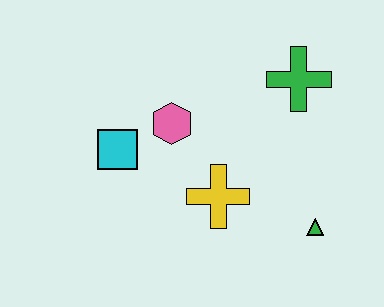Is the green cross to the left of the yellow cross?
No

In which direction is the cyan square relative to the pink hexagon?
The cyan square is to the left of the pink hexagon.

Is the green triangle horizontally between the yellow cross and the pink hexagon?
No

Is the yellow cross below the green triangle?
No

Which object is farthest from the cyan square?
The green triangle is farthest from the cyan square.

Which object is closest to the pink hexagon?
The cyan square is closest to the pink hexagon.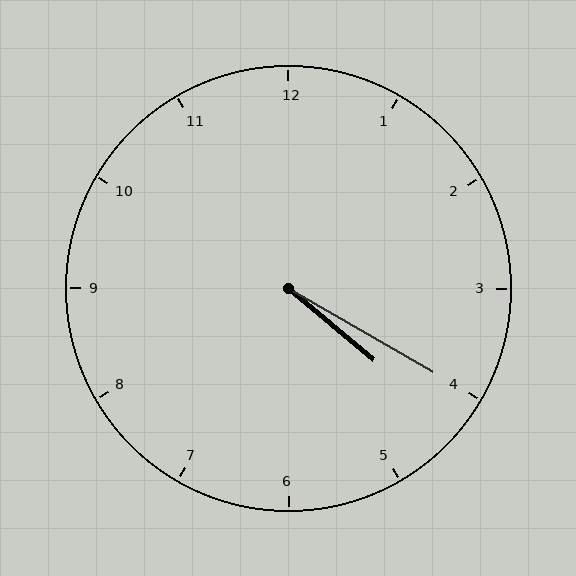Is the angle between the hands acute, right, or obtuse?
It is acute.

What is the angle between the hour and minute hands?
Approximately 10 degrees.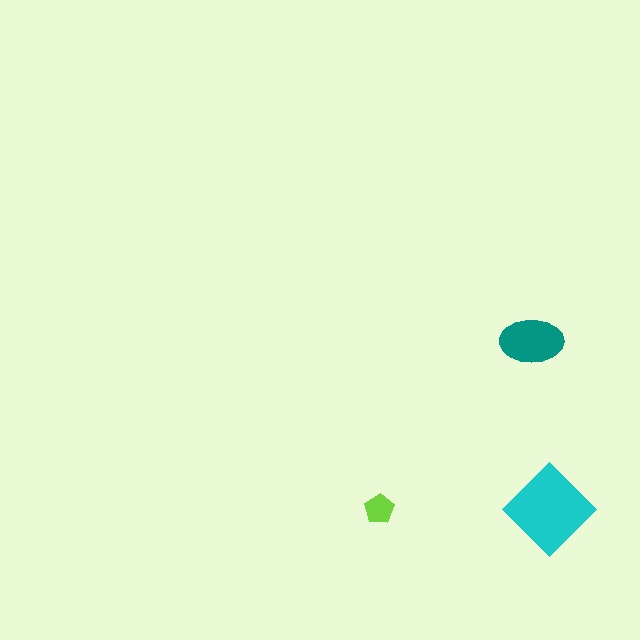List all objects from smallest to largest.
The lime pentagon, the teal ellipse, the cyan diamond.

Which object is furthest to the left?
The lime pentagon is leftmost.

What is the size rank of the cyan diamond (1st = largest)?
1st.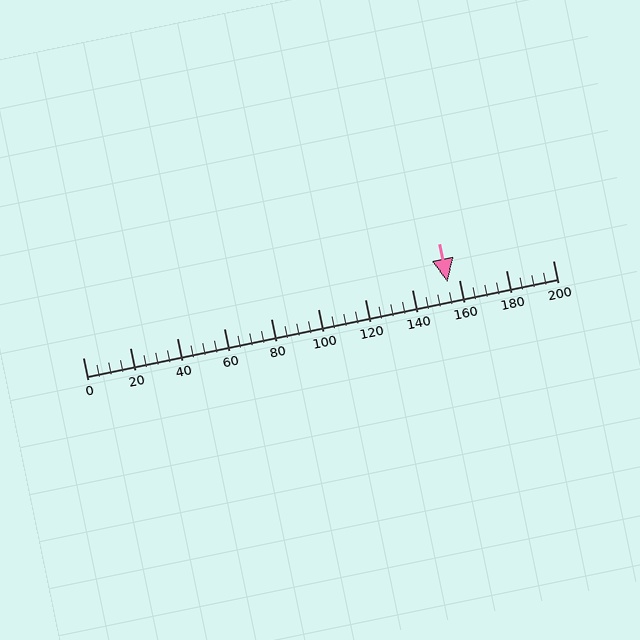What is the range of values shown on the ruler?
The ruler shows values from 0 to 200.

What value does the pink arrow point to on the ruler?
The pink arrow points to approximately 155.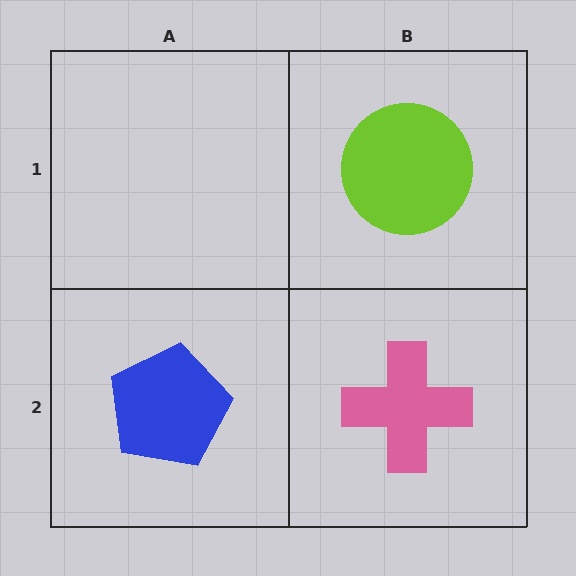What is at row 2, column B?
A pink cross.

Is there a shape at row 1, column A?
No, that cell is empty.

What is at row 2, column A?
A blue pentagon.